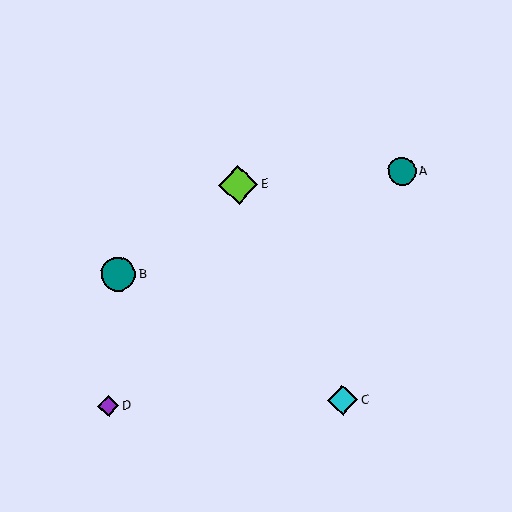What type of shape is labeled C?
Shape C is a cyan diamond.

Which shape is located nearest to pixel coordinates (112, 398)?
The purple diamond (labeled D) at (109, 406) is nearest to that location.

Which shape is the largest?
The lime diamond (labeled E) is the largest.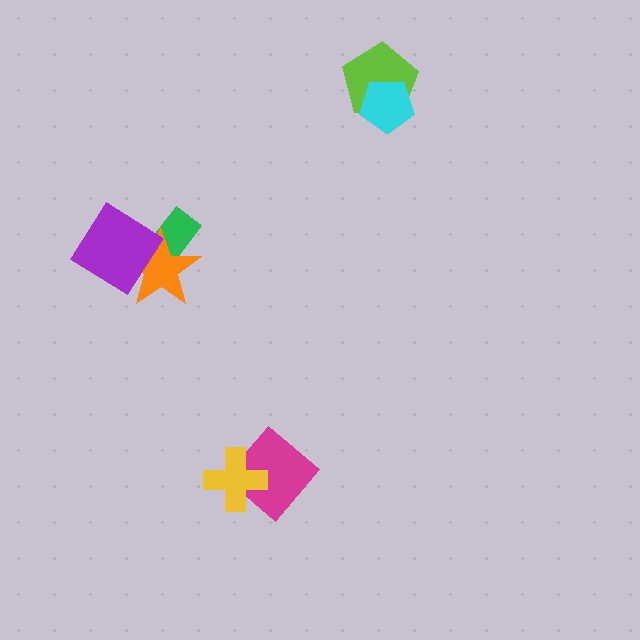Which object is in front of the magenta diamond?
The yellow cross is in front of the magenta diamond.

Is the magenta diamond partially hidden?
Yes, it is partially covered by another shape.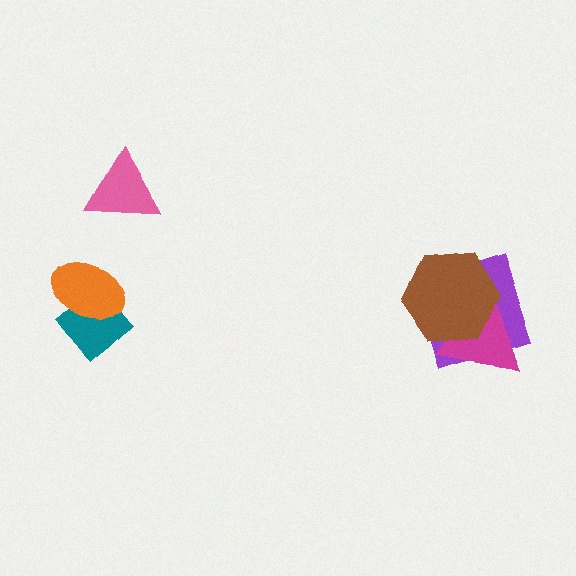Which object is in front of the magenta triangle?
The brown hexagon is in front of the magenta triangle.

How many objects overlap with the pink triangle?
0 objects overlap with the pink triangle.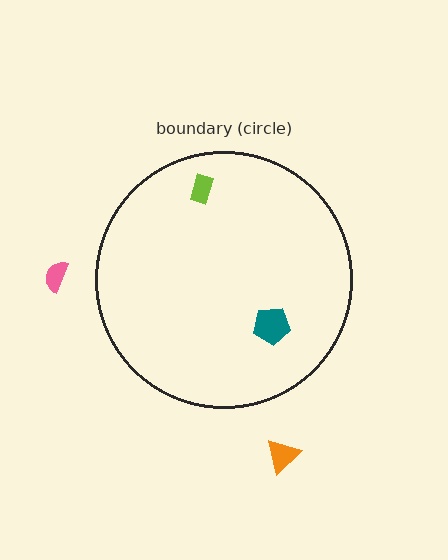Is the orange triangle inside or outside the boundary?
Outside.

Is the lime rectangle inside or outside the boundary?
Inside.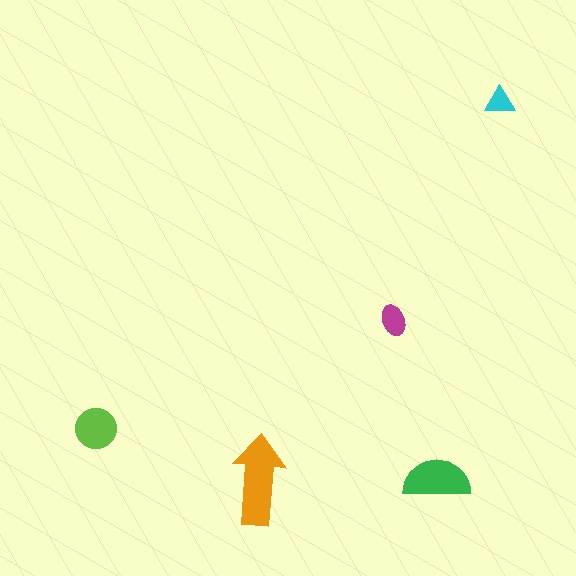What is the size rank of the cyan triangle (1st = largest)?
5th.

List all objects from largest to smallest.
The orange arrow, the green semicircle, the lime circle, the magenta ellipse, the cyan triangle.